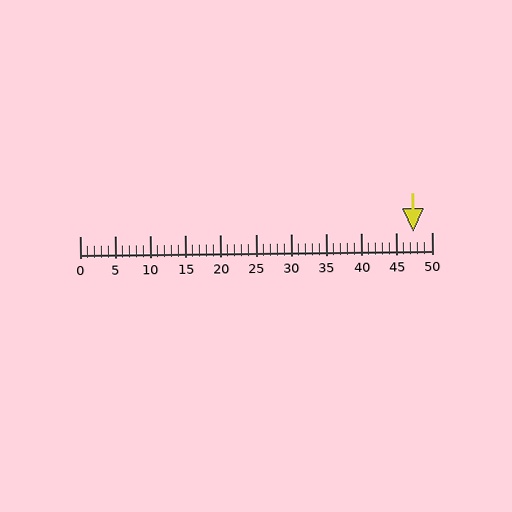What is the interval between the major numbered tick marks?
The major tick marks are spaced 5 units apart.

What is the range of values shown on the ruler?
The ruler shows values from 0 to 50.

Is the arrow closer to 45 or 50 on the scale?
The arrow is closer to 45.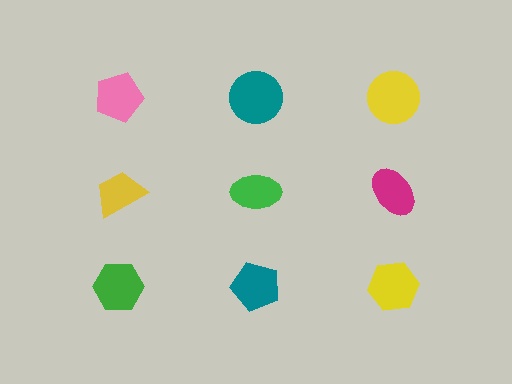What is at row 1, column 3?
A yellow circle.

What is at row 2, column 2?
A green ellipse.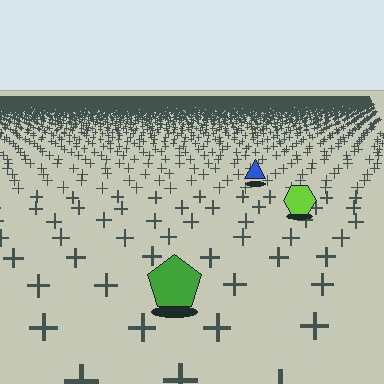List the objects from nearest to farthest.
From nearest to farthest: the green pentagon, the lime hexagon, the blue triangle.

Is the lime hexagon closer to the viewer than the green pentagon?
No. The green pentagon is closer — you can tell from the texture gradient: the ground texture is coarser near it.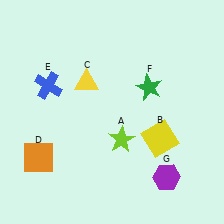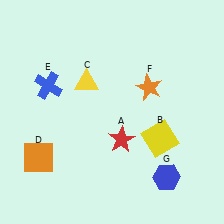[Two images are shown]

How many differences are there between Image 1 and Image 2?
There are 3 differences between the two images.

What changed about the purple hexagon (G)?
In Image 1, G is purple. In Image 2, it changed to blue.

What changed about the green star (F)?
In Image 1, F is green. In Image 2, it changed to orange.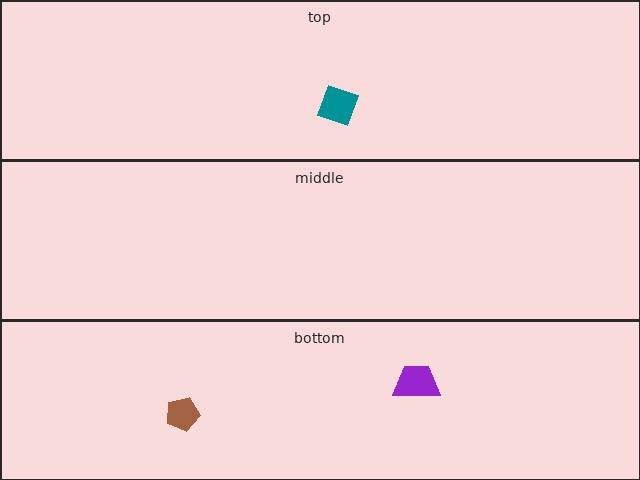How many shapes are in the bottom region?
2.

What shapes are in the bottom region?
The purple trapezoid, the brown pentagon.